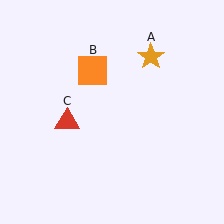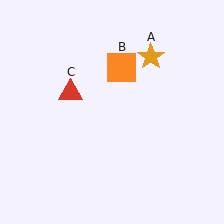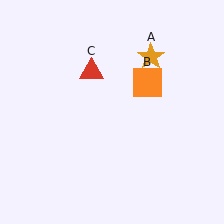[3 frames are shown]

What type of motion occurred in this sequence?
The orange square (object B), red triangle (object C) rotated clockwise around the center of the scene.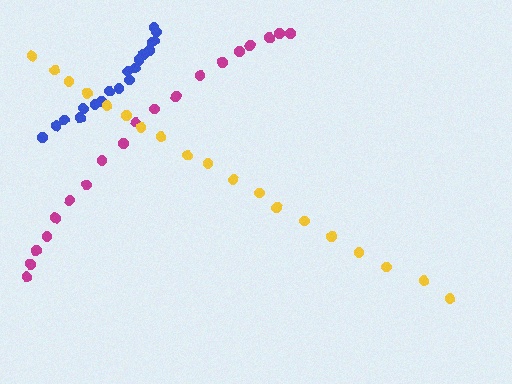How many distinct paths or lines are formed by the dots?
There are 3 distinct paths.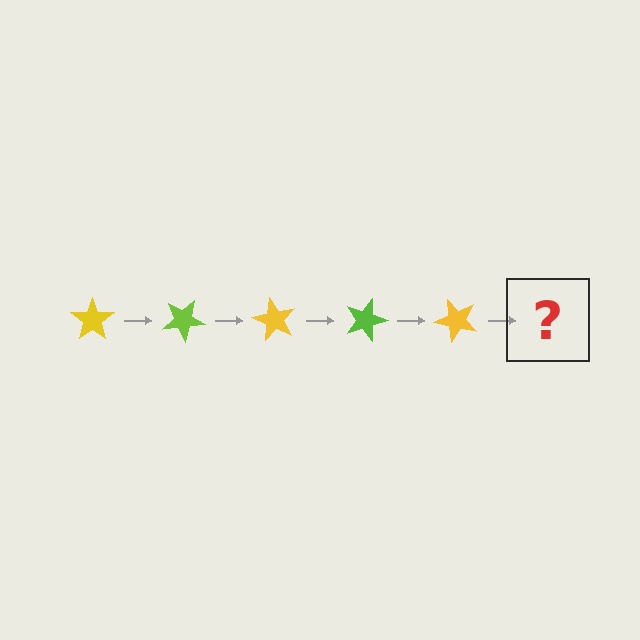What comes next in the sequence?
The next element should be a lime star, rotated 150 degrees from the start.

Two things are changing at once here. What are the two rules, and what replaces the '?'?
The two rules are that it rotates 30 degrees each step and the color cycles through yellow and lime. The '?' should be a lime star, rotated 150 degrees from the start.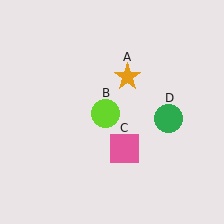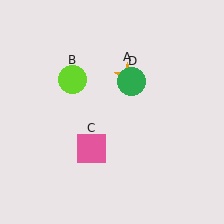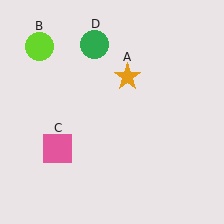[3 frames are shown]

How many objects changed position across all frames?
3 objects changed position: lime circle (object B), pink square (object C), green circle (object D).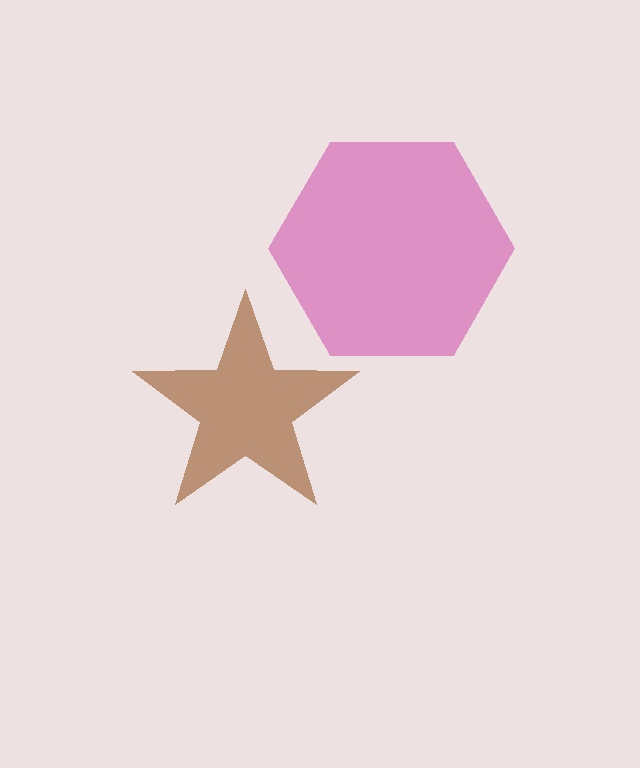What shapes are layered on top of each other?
The layered shapes are: a brown star, a magenta hexagon.